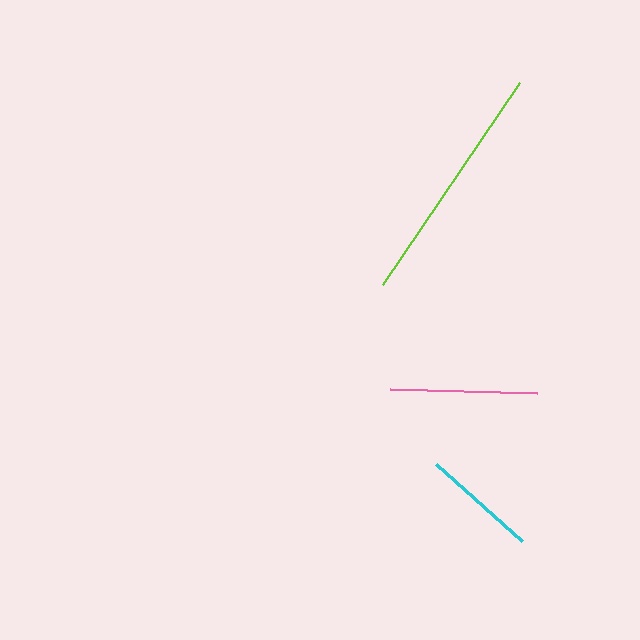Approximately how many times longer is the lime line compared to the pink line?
The lime line is approximately 1.7 times the length of the pink line.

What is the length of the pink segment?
The pink segment is approximately 147 pixels long.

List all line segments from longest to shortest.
From longest to shortest: lime, pink, cyan.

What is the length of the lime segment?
The lime segment is approximately 244 pixels long.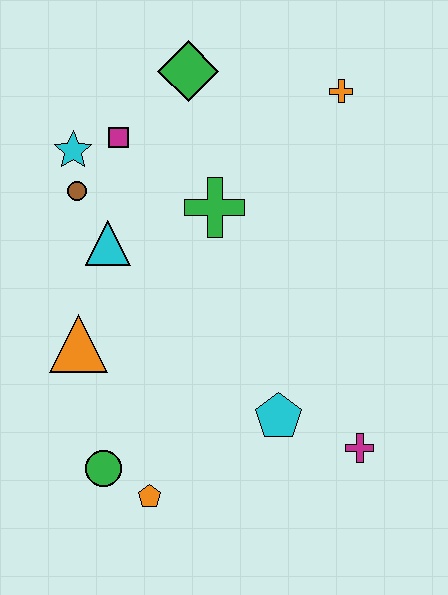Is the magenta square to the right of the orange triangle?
Yes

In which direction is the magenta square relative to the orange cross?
The magenta square is to the left of the orange cross.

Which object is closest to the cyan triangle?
The brown circle is closest to the cyan triangle.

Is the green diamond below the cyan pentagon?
No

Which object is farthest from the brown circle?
The magenta cross is farthest from the brown circle.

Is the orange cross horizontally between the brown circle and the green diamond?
No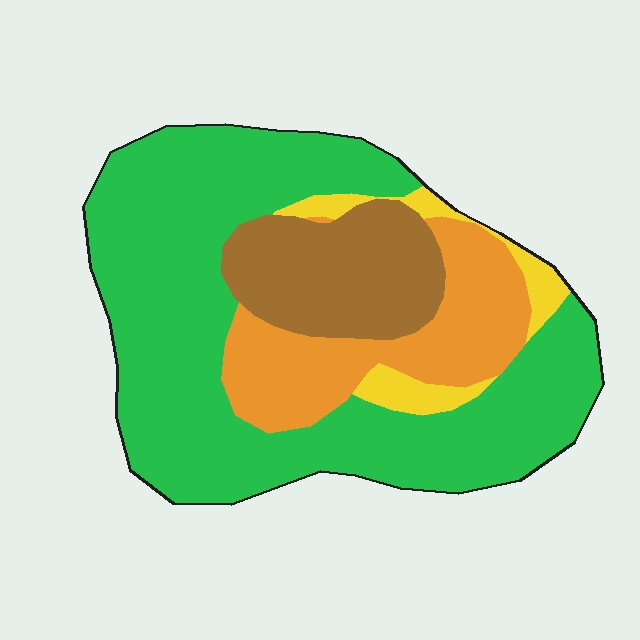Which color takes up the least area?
Yellow, at roughly 5%.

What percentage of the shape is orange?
Orange takes up between a sixth and a third of the shape.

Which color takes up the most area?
Green, at roughly 60%.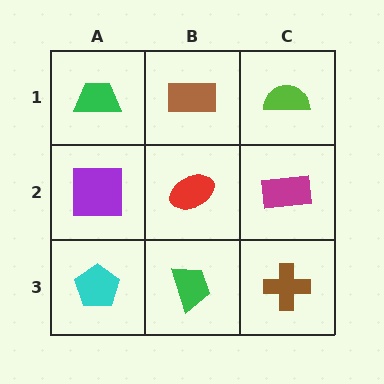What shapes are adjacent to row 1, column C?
A magenta rectangle (row 2, column C), a brown rectangle (row 1, column B).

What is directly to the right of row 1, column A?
A brown rectangle.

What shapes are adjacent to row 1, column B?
A red ellipse (row 2, column B), a green trapezoid (row 1, column A), a lime semicircle (row 1, column C).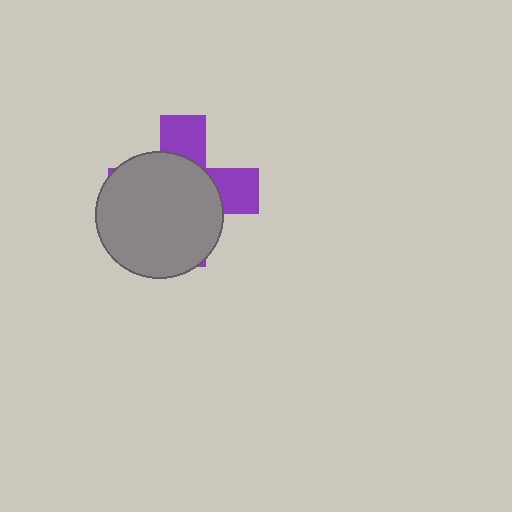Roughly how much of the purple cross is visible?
A small part of it is visible (roughly 33%).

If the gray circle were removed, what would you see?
You would see the complete purple cross.